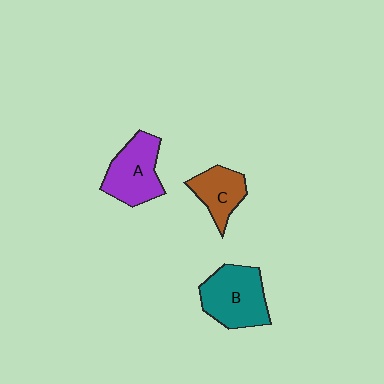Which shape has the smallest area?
Shape C (brown).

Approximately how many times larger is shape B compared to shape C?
Approximately 1.5 times.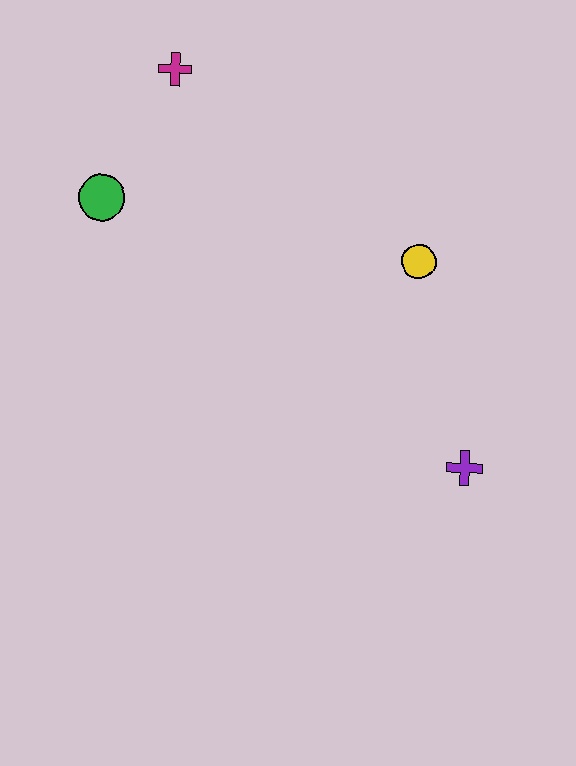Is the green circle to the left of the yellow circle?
Yes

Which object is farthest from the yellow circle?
The green circle is farthest from the yellow circle.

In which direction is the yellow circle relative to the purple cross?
The yellow circle is above the purple cross.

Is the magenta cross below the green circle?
No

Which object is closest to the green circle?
The magenta cross is closest to the green circle.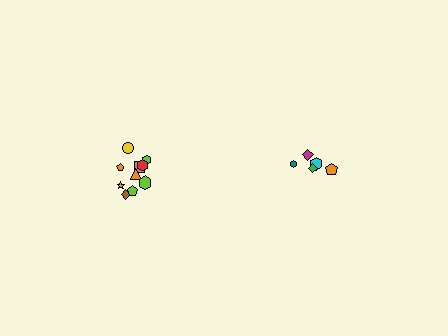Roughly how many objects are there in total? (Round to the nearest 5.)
Roughly 15 objects in total.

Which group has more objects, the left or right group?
The left group.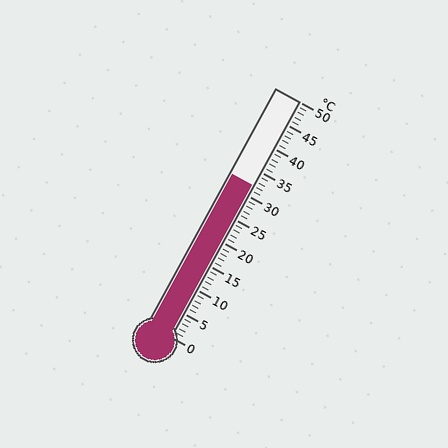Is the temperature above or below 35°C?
The temperature is below 35°C.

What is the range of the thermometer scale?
The thermometer scale ranges from 0°C to 50°C.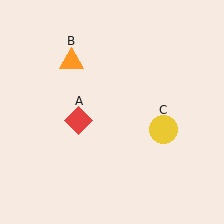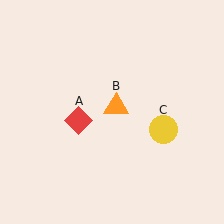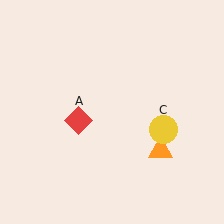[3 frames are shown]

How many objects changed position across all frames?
1 object changed position: orange triangle (object B).